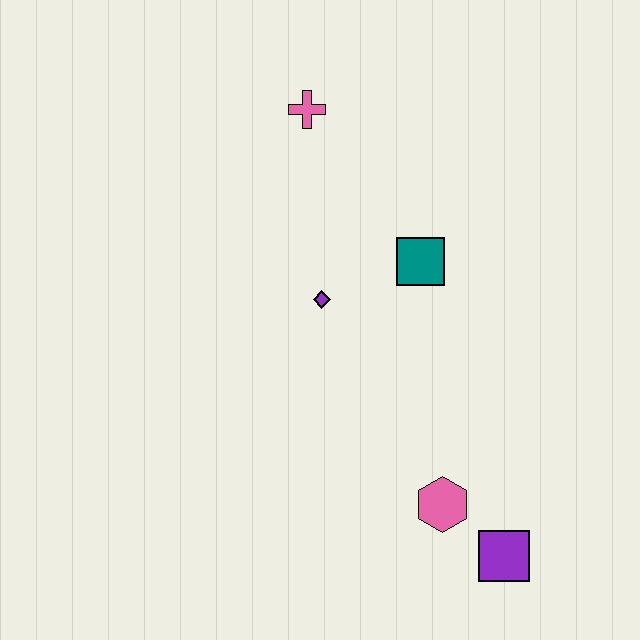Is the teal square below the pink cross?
Yes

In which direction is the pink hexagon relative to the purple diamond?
The pink hexagon is below the purple diamond.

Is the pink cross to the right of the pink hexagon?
No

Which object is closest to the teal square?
The purple diamond is closest to the teal square.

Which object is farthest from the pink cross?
The purple square is farthest from the pink cross.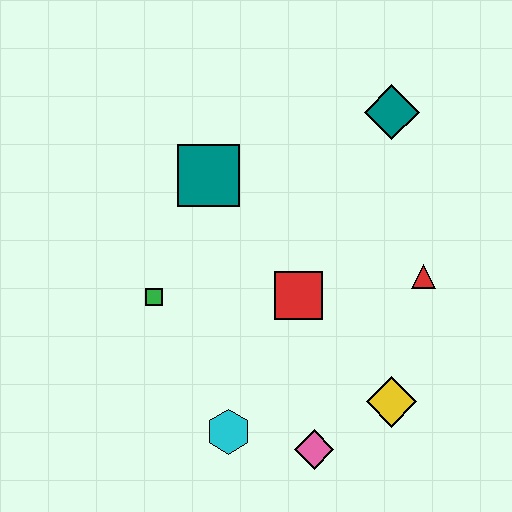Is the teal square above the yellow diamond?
Yes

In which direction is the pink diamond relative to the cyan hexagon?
The pink diamond is to the right of the cyan hexagon.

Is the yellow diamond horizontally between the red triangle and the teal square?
Yes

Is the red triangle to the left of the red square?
No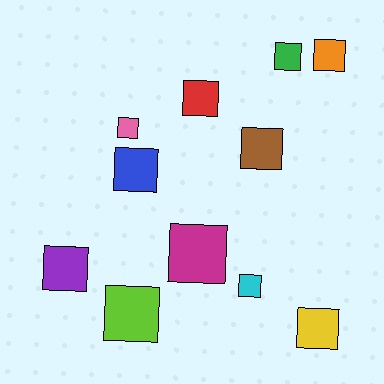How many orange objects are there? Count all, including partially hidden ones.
There is 1 orange object.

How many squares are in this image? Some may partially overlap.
There are 11 squares.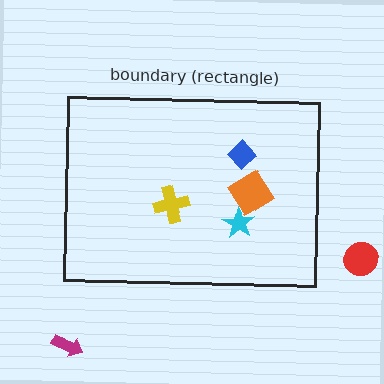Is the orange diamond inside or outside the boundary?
Inside.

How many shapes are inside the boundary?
4 inside, 2 outside.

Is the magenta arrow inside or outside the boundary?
Outside.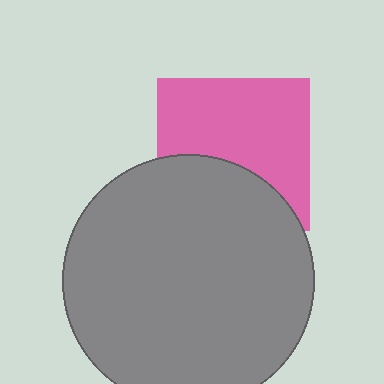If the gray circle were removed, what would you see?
You would see the complete pink square.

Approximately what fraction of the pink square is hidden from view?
Roughly 38% of the pink square is hidden behind the gray circle.